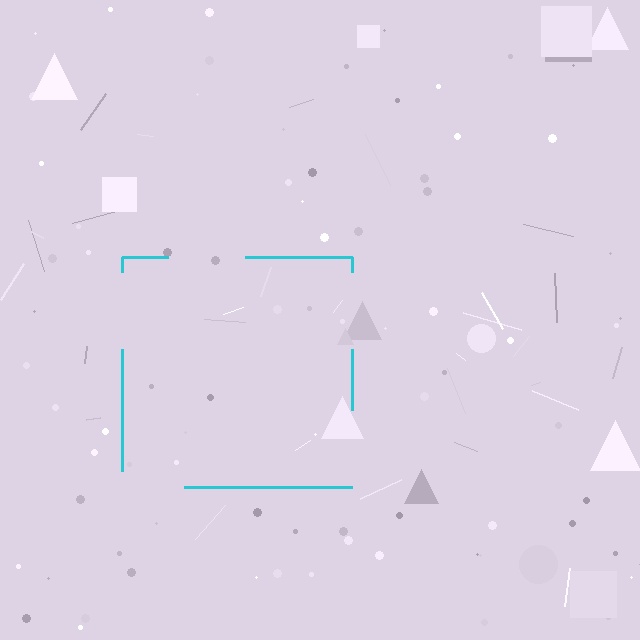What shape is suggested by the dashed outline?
The dashed outline suggests a square.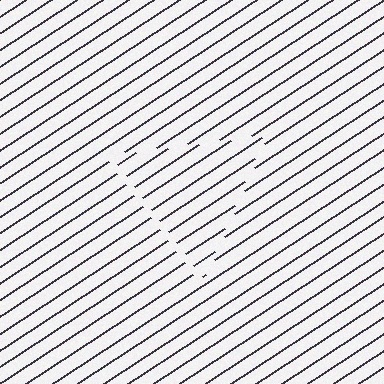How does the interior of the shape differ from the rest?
The interior of the shape contains the same grating, shifted by half a period — the contour is defined by the phase discontinuity where line-ends from the inner and outer gratings abut.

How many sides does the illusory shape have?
3 sides — the line-ends trace a triangle.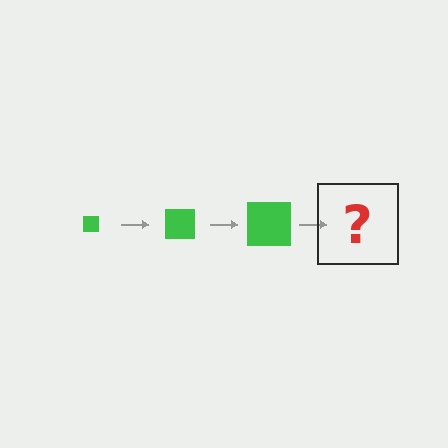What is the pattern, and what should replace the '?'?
The pattern is that the square gets progressively larger each step. The '?' should be a green square, larger than the previous one.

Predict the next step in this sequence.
The next step is a green square, larger than the previous one.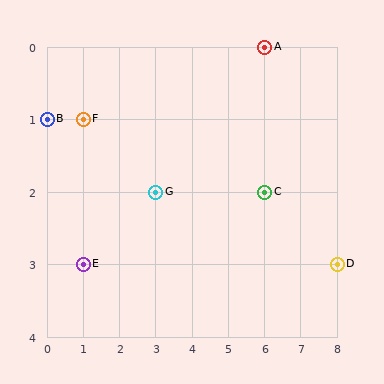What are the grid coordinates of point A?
Point A is at grid coordinates (6, 0).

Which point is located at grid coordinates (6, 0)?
Point A is at (6, 0).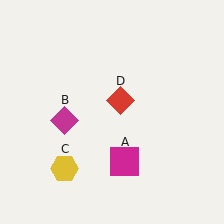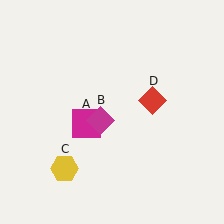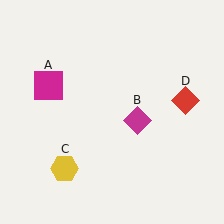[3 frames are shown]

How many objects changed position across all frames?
3 objects changed position: magenta square (object A), magenta diamond (object B), red diamond (object D).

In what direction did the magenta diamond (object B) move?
The magenta diamond (object B) moved right.